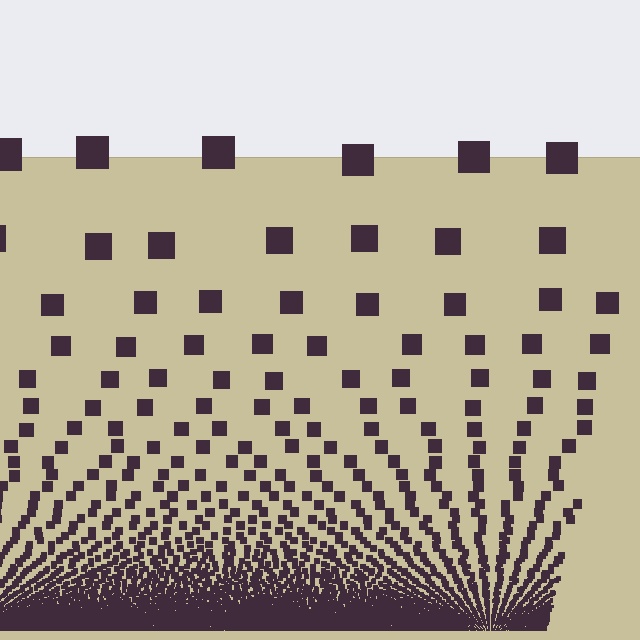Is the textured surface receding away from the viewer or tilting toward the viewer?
The surface appears to tilt toward the viewer. Texture elements get larger and sparser toward the top.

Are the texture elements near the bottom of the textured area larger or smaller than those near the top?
Smaller. The gradient is inverted — elements near the bottom are smaller and denser.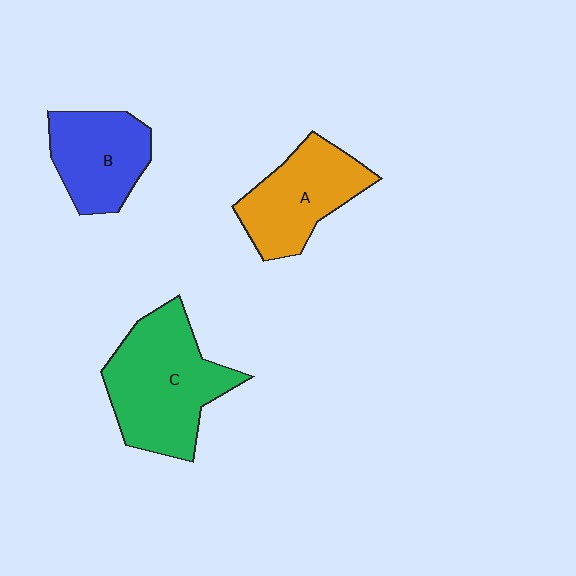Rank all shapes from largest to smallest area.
From largest to smallest: C (green), A (orange), B (blue).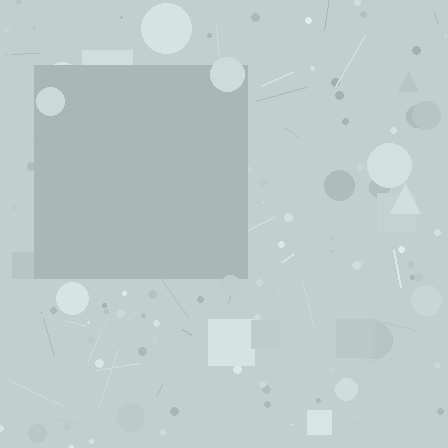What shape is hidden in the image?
A square is hidden in the image.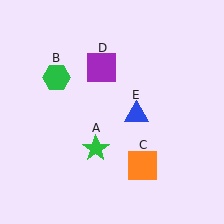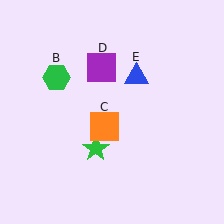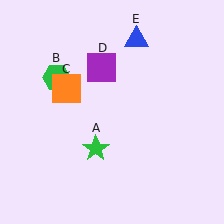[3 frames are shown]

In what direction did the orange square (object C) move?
The orange square (object C) moved up and to the left.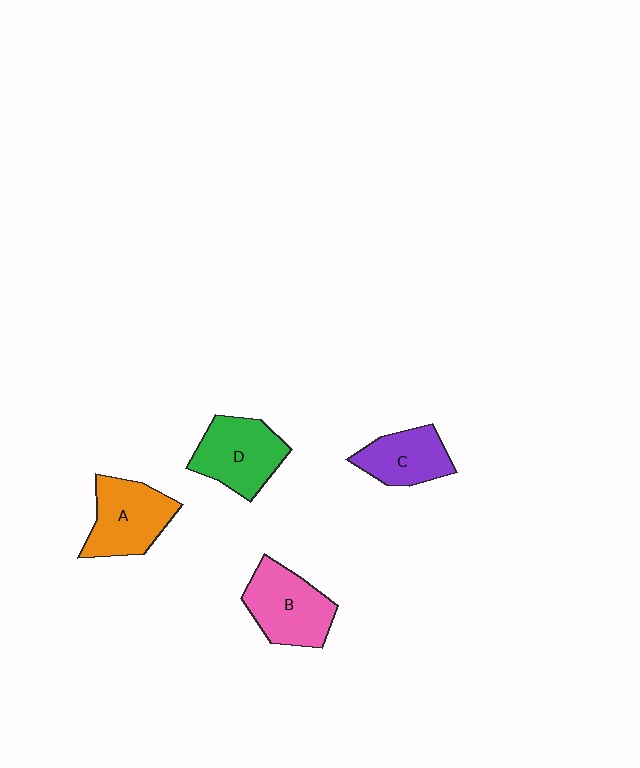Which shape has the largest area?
Shape B (pink).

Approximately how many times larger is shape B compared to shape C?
Approximately 1.3 times.